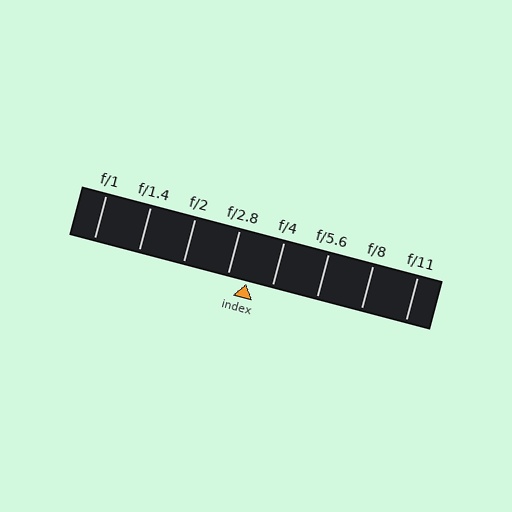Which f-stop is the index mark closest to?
The index mark is closest to f/2.8.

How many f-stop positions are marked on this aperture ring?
There are 8 f-stop positions marked.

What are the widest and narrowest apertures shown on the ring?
The widest aperture shown is f/1 and the narrowest is f/11.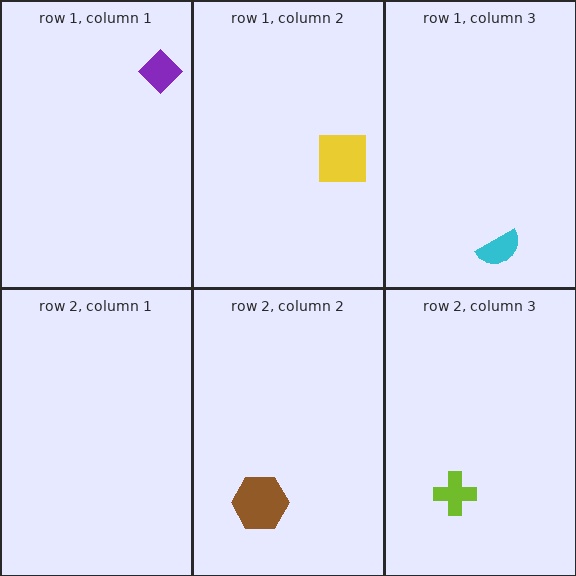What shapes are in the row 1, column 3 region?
The cyan semicircle.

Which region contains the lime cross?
The row 2, column 3 region.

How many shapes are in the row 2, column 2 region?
1.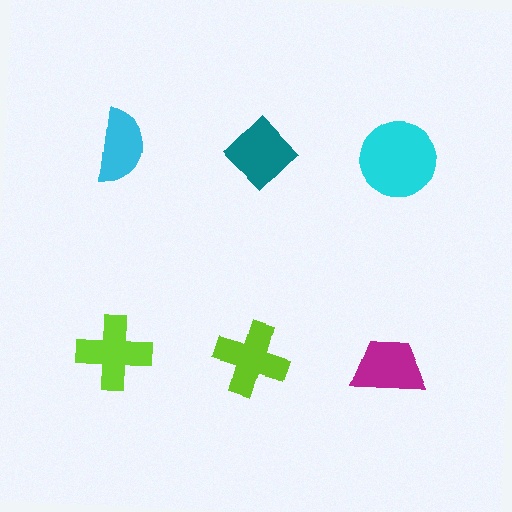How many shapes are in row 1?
3 shapes.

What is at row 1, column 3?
A cyan circle.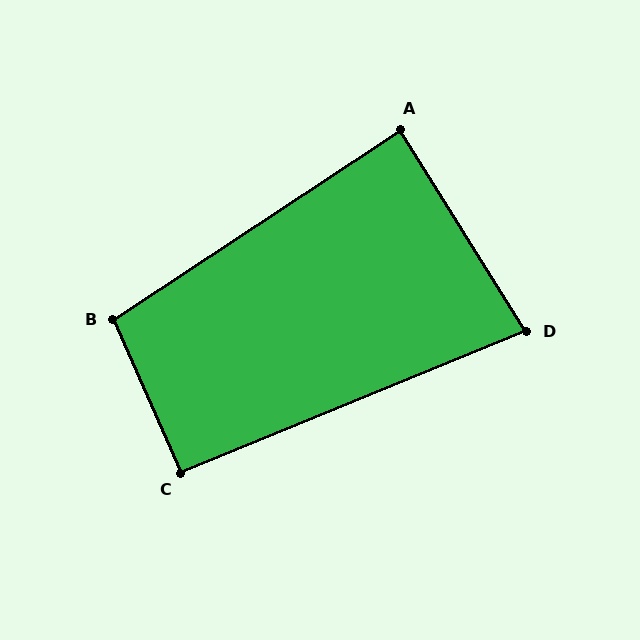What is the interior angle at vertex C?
Approximately 92 degrees (approximately right).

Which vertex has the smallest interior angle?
D, at approximately 80 degrees.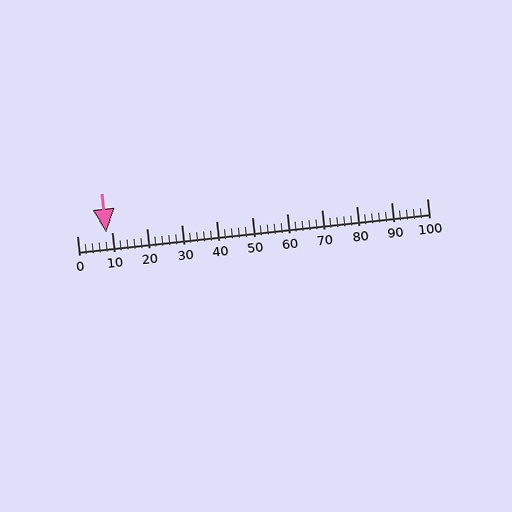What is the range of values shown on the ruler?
The ruler shows values from 0 to 100.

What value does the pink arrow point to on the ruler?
The pink arrow points to approximately 8.